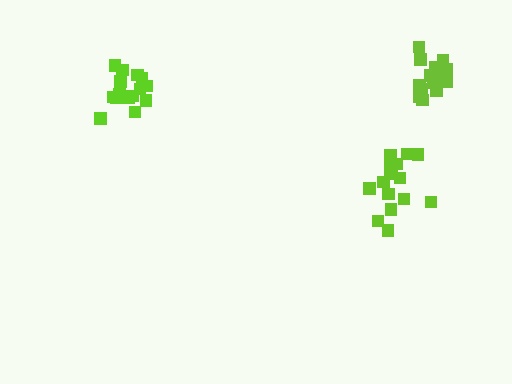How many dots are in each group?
Group 1: 17 dots, Group 2: 16 dots, Group 3: 16 dots (49 total).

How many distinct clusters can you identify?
There are 3 distinct clusters.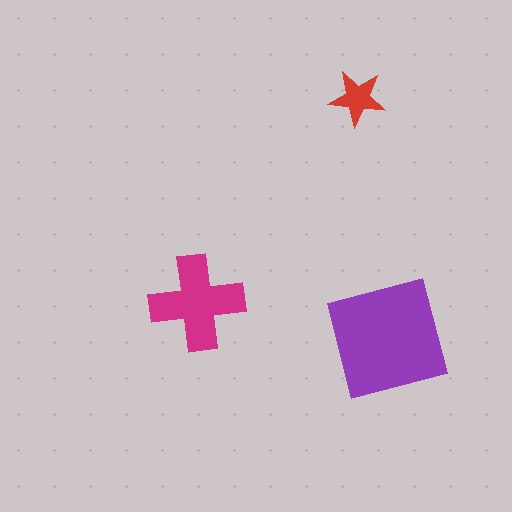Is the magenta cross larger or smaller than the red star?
Larger.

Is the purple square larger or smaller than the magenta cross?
Larger.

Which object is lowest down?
The purple square is bottommost.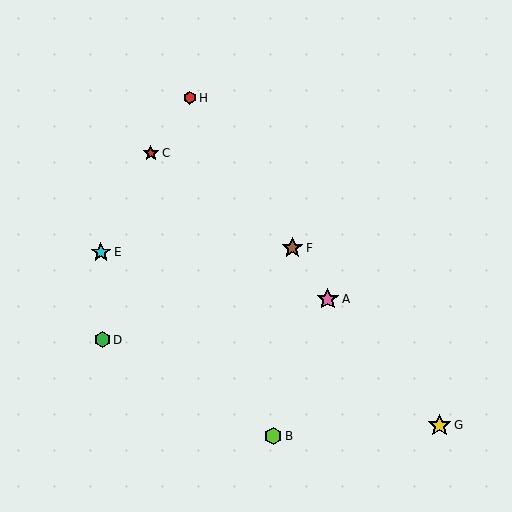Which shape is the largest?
The yellow star (labeled G) is the largest.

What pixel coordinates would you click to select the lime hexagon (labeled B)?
Click at (273, 436) to select the lime hexagon B.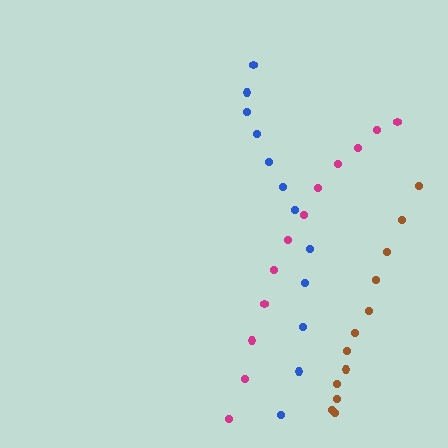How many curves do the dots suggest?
There are 3 distinct paths.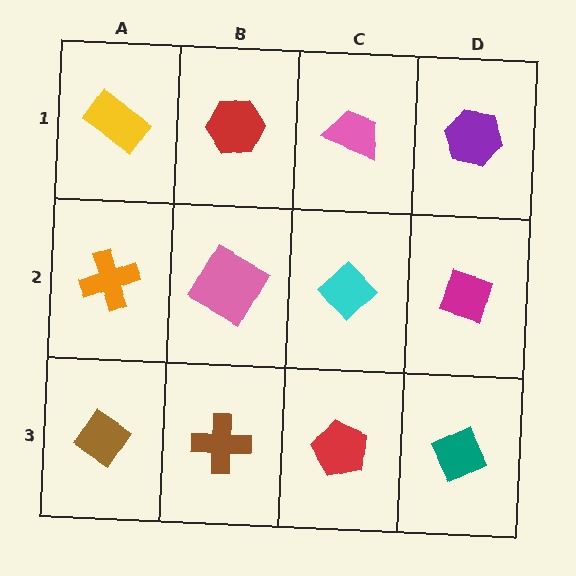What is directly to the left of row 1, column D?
A pink trapezoid.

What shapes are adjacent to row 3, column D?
A magenta diamond (row 2, column D), a red pentagon (row 3, column C).